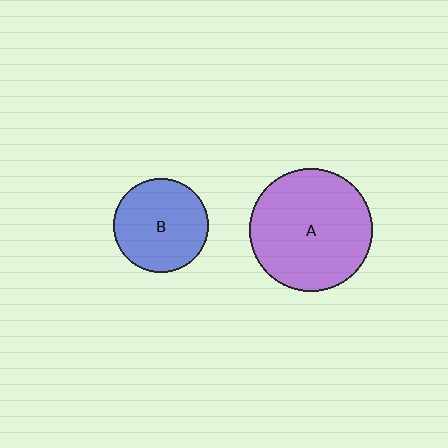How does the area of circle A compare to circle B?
Approximately 1.7 times.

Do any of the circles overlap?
No, none of the circles overlap.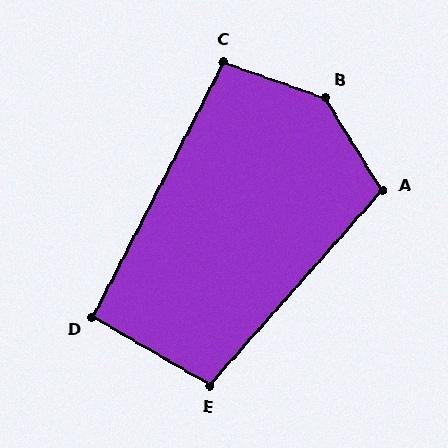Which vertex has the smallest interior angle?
D, at approximately 93 degrees.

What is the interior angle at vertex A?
Approximately 107 degrees (obtuse).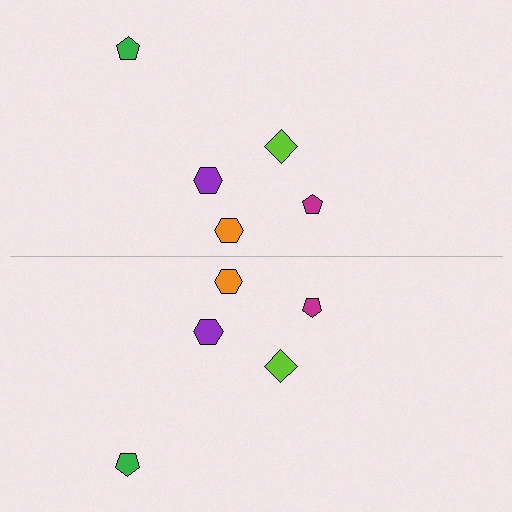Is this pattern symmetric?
Yes, this pattern has bilateral (reflection) symmetry.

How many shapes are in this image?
There are 10 shapes in this image.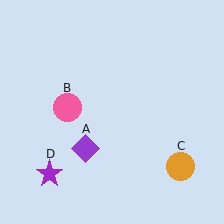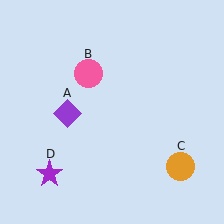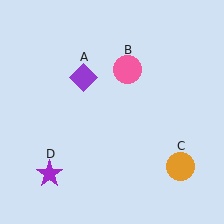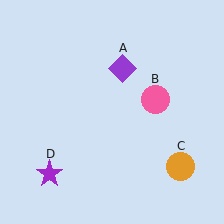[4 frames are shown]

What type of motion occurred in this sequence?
The purple diamond (object A), pink circle (object B) rotated clockwise around the center of the scene.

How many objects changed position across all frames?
2 objects changed position: purple diamond (object A), pink circle (object B).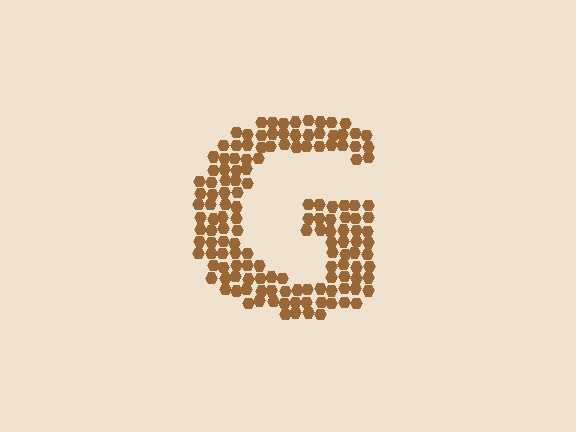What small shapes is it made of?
It is made of small hexagons.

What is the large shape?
The large shape is the letter G.